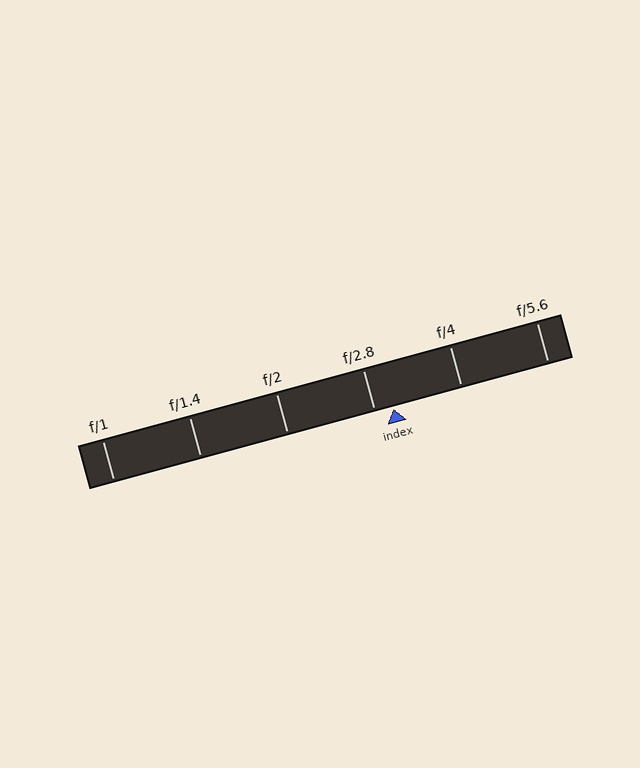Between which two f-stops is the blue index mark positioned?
The index mark is between f/2.8 and f/4.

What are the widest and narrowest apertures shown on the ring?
The widest aperture shown is f/1 and the narrowest is f/5.6.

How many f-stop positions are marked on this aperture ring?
There are 6 f-stop positions marked.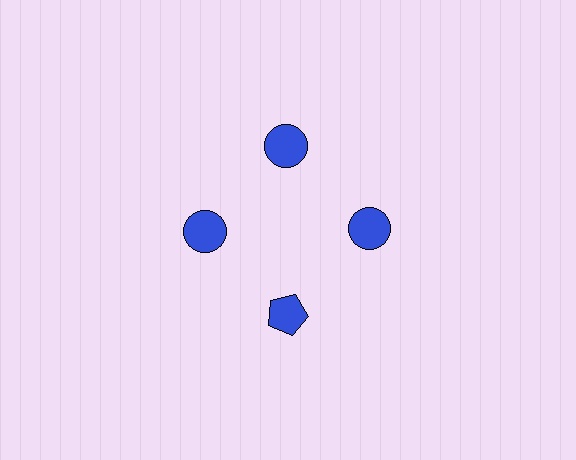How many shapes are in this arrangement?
There are 4 shapes arranged in a ring pattern.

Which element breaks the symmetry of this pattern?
The blue pentagon at roughly the 6 o'clock position breaks the symmetry. All other shapes are blue circles.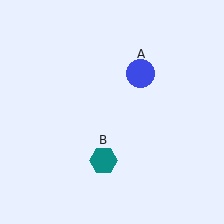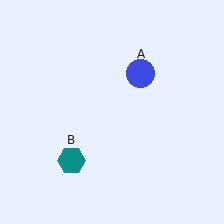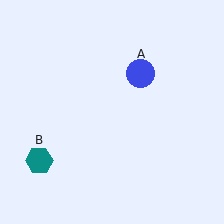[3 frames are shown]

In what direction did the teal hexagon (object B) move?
The teal hexagon (object B) moved left.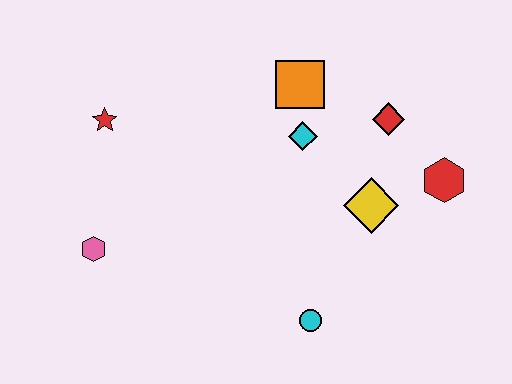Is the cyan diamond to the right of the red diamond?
No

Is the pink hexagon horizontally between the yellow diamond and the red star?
No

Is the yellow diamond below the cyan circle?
No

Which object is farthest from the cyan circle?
The red star is farthest from the cyan circle.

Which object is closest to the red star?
The pink hexagon is closest to the red star.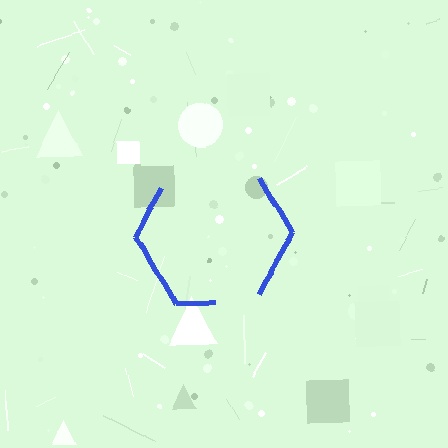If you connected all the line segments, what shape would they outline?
They would outline a hexagon.